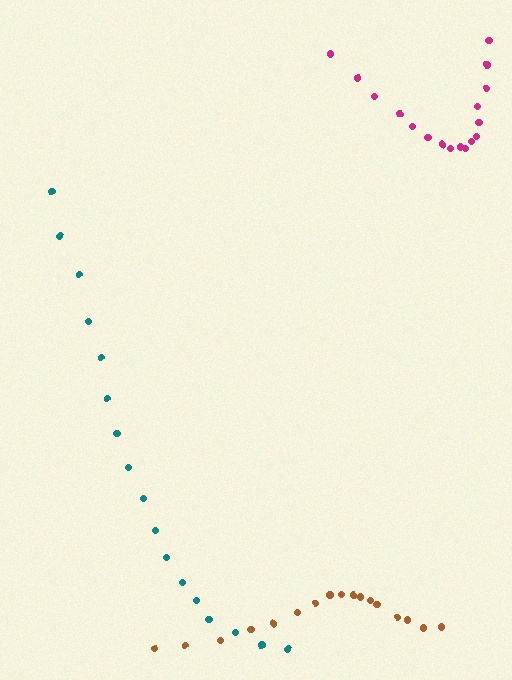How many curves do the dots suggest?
There are 3 distinct paths.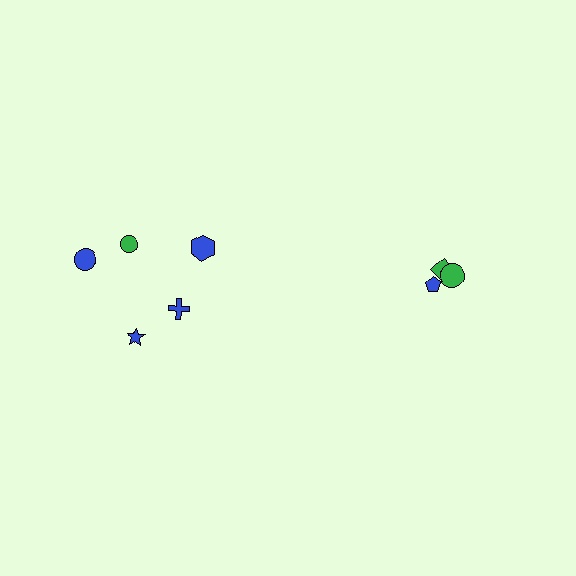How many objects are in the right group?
There are 3 objects.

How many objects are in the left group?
There are 5 objects.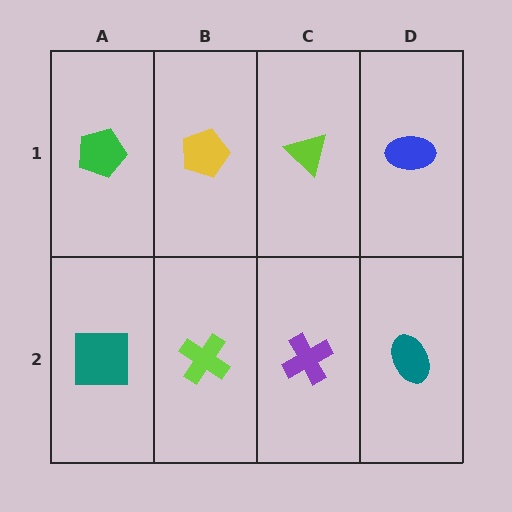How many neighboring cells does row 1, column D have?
2.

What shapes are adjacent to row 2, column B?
A yellow pentagon (row 1, column B), a teal square (row 2, column A), a purple cross (row 2, column C).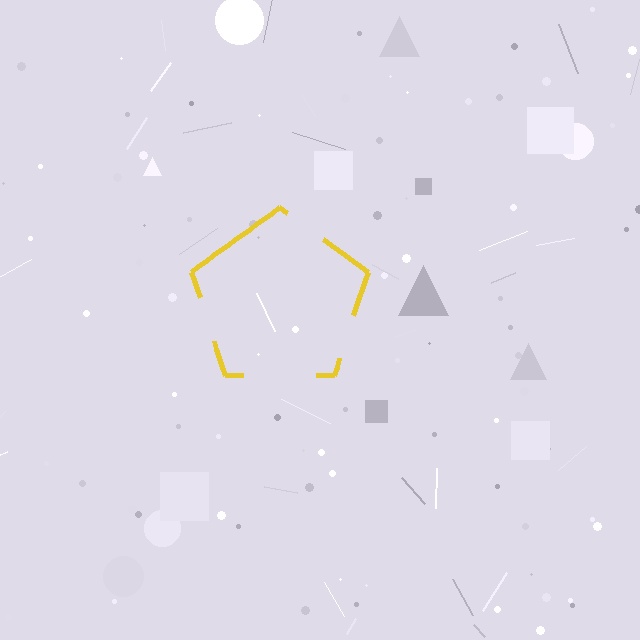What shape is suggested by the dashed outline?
The dashed outline suggests a pentagon.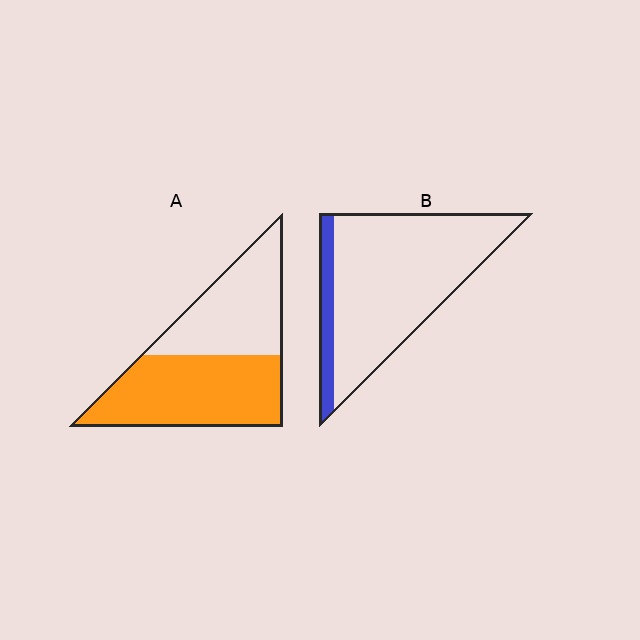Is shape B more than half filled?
No.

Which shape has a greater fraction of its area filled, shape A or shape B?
Shape A.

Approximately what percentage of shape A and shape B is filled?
A is approximately 55% and B is approximately 15%.